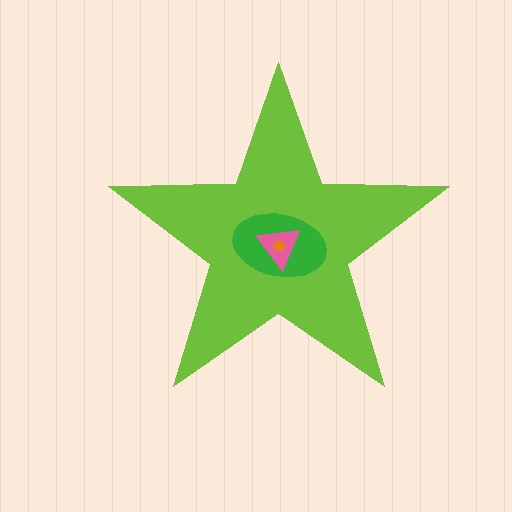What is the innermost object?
The orange pentagon.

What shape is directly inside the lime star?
The green ellipse.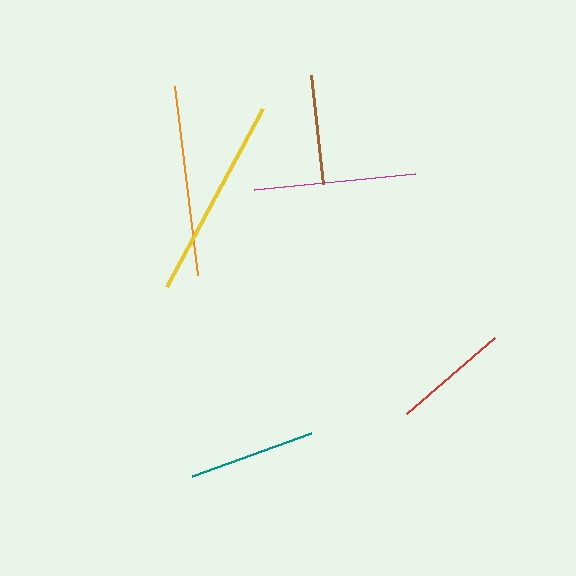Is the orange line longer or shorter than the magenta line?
The orange line is longer than the magenta line.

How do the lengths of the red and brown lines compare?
The red and brown lines are approximately the same length.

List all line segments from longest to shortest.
From longest to shortest: yellow, orange, magenta, teal, red, brown.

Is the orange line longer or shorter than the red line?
The orange line is longer than the red line.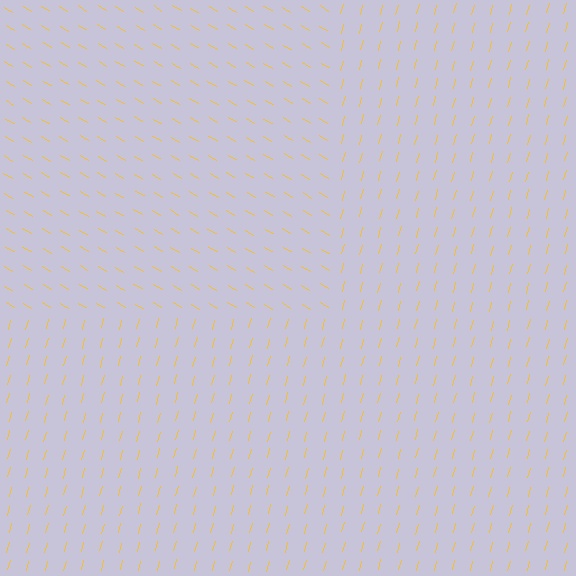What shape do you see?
I see a rectangle.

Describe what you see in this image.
The image is filled with small yellow line segments. A rectangle region in the image has lines oriented differently from the surrounding lines, creating a visible texture boundary.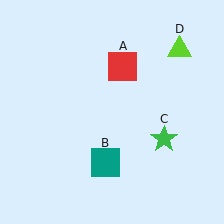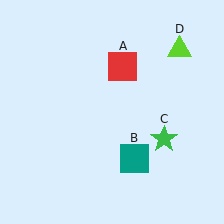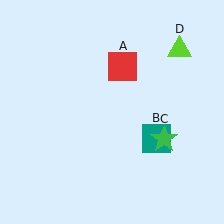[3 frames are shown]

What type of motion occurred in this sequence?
The teal square (object B) rotated counterclockwise around the center of the scene.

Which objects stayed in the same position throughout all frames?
Red square (object A) and green star (object C) and lime triangle (object D) remained stationary.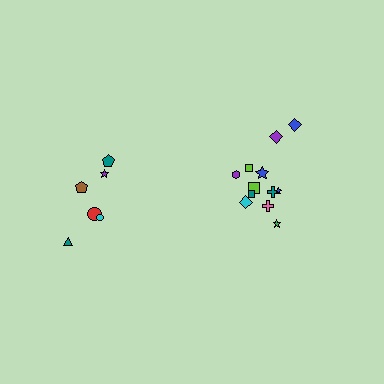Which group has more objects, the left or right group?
The right group.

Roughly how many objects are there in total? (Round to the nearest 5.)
Roughly 20 objects in total.